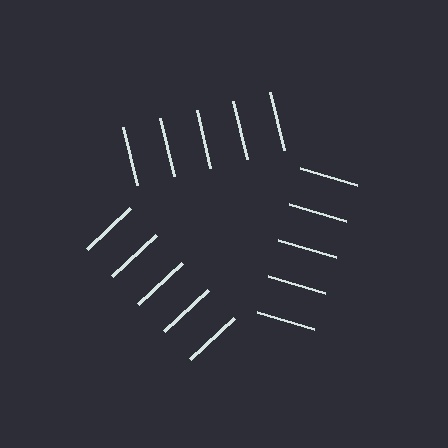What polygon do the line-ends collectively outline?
An illusory triangle — the line segments terminate on its edges but no continuous stroke is drawn.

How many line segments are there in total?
15 — 5 along each of the 3 edges.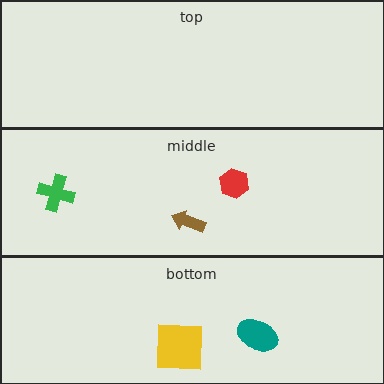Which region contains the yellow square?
The bottom region.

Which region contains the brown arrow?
The middle region.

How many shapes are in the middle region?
3.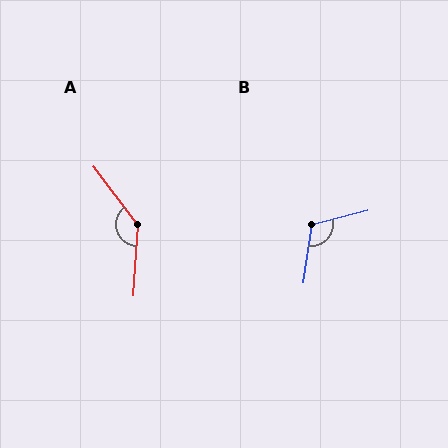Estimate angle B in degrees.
Approximately 113 degrees.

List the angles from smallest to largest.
B (113°), A (139°).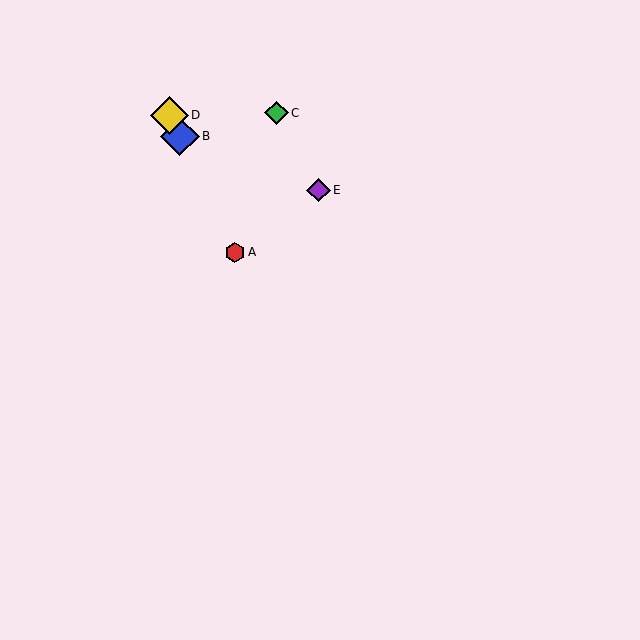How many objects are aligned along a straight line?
3 objects (A, B, D) are aligned along a straight line.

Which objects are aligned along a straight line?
Objects A, B, D are aligned along a straight line.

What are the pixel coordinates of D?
Object D is at (169, 115).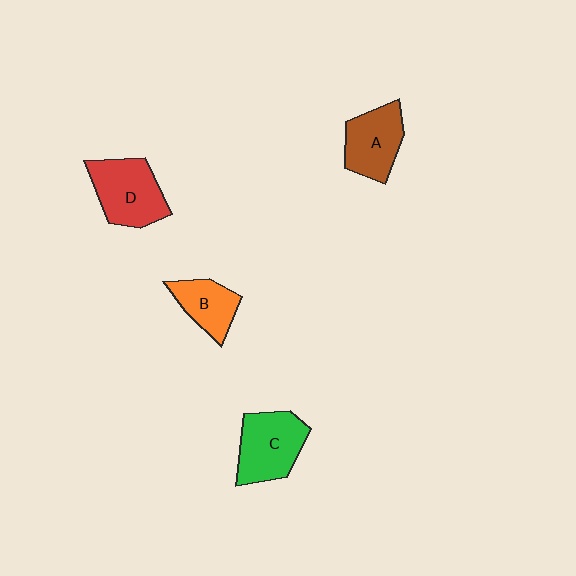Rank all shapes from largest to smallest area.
From largest to smallest: D (red), C (green), A (brown), B (orange).